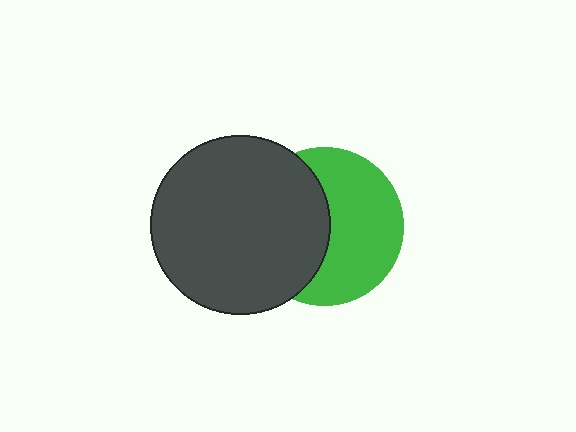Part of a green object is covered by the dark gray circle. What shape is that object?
It is a circle.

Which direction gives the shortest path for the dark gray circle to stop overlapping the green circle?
Moving left gives the shortest separation.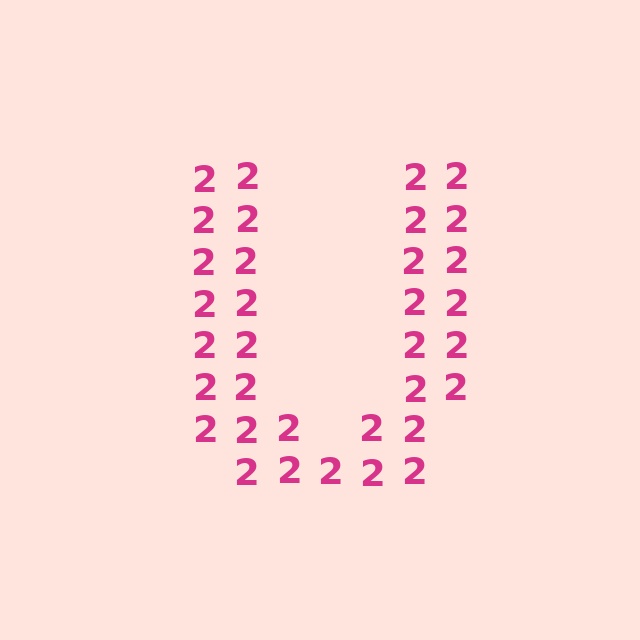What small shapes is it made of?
It is made of small digit 2's.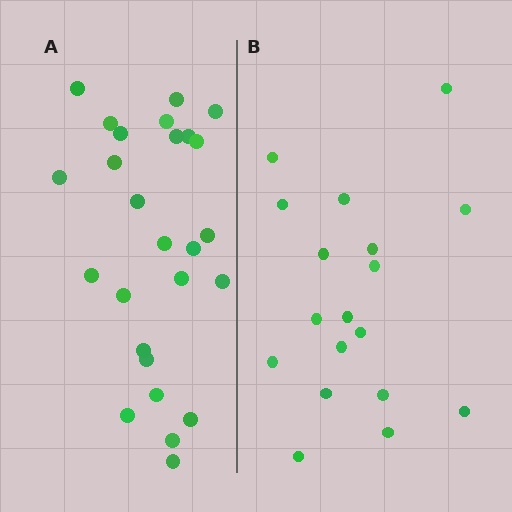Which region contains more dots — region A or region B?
Region A (the left region) has more dots.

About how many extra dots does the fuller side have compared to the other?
Region A has roughly 8 or so more dots than region B.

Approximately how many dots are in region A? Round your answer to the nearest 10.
About 30 dots. (The exact count is 26, which rounds to 30.)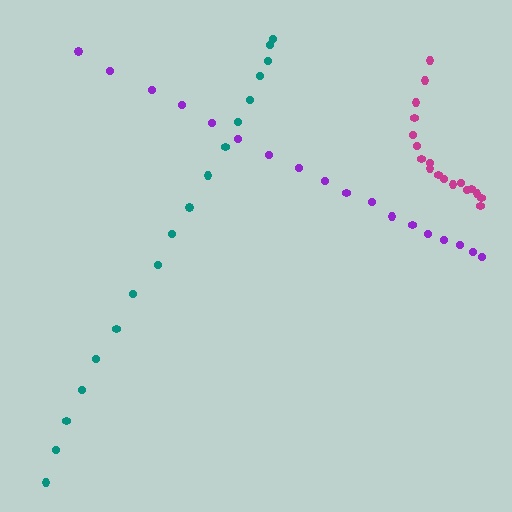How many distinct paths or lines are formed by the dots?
There are 3 distinct paths.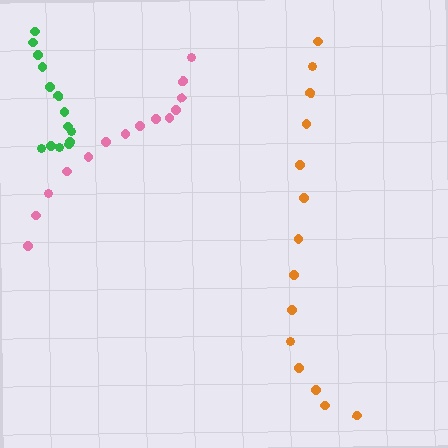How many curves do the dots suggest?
There are 3 distinct paths.